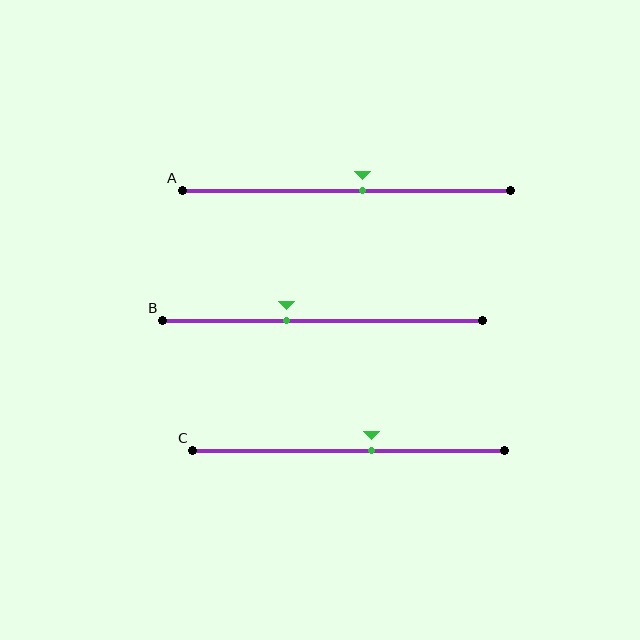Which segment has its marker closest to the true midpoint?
Segment A has its marker closest to the true midpoint.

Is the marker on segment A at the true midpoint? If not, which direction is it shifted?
No, the marker on segment A is shifted to the right by about 5% of the segment length.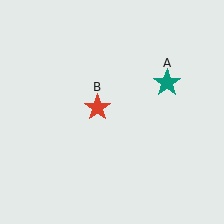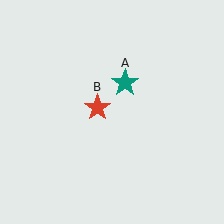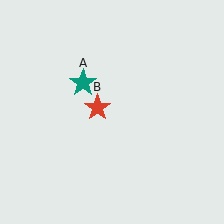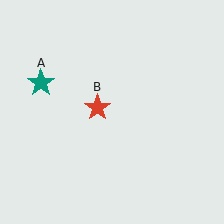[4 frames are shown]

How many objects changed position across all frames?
1 object changed position: teal star (object A).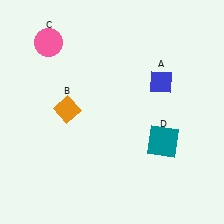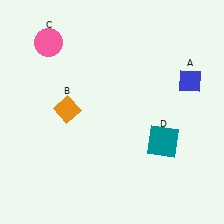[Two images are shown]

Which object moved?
The blue diamond (A) moved right.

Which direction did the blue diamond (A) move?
The blue diamond (A) moved right.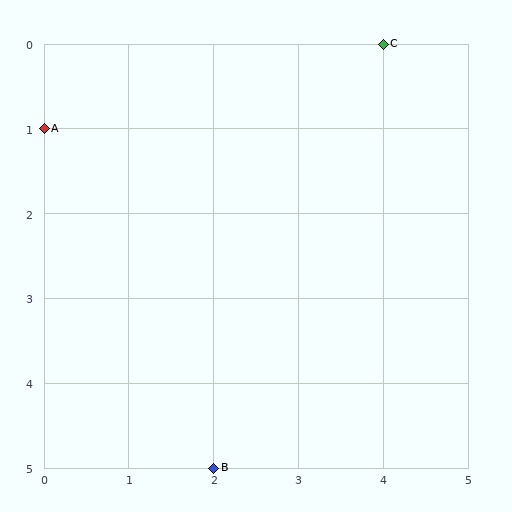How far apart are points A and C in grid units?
Points A and C are 4 columns and 1 row apart (about 4.1 grid units diagonally).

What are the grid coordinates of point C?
Point C is at grid coordinates (4, 0).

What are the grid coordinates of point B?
Point B is at grid coordinates (2, 5).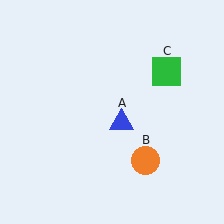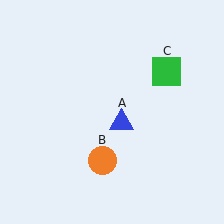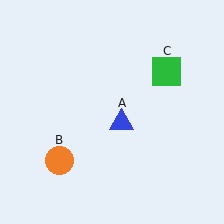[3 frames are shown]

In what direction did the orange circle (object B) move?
The orange circle (object B) moved left.